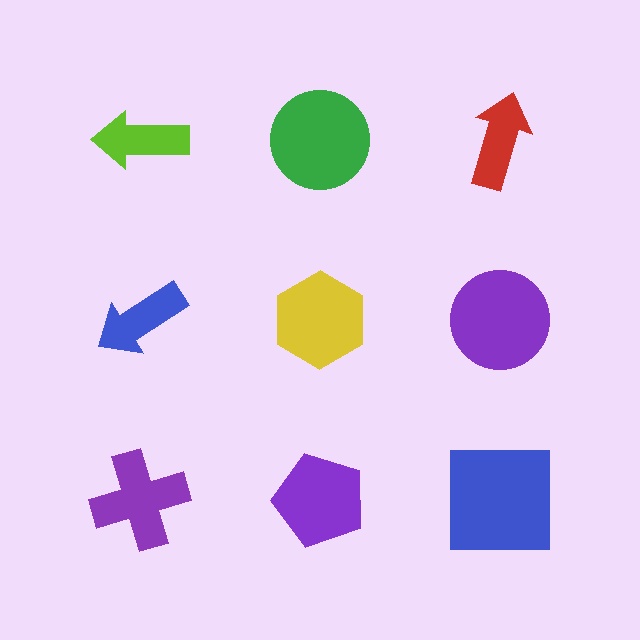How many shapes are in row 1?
3 shapes.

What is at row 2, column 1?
A blue arrow.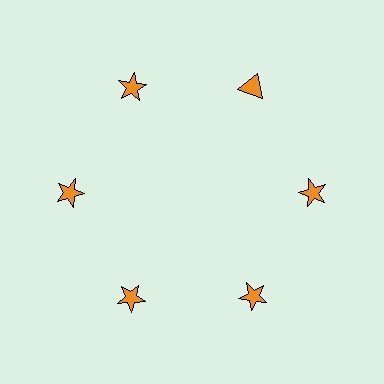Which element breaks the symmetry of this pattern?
The orange triangle at roughly the 1 o'clock position breaks the symmetry. All other shapes are orange stars.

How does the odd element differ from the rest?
It has a different shape: triangle instead of star.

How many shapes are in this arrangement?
There are 6 shapes arranged in a ring pattern.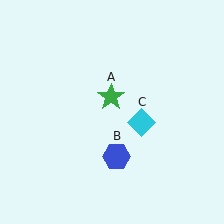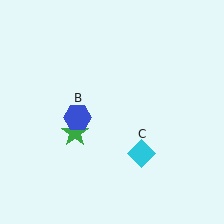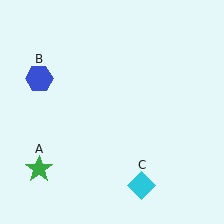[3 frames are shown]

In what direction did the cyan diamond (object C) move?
The cyan diamond (object C) moved down.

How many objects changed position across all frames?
3 objects changed position: green star (object A), blue hexagon (object B), cyan diamond (object C).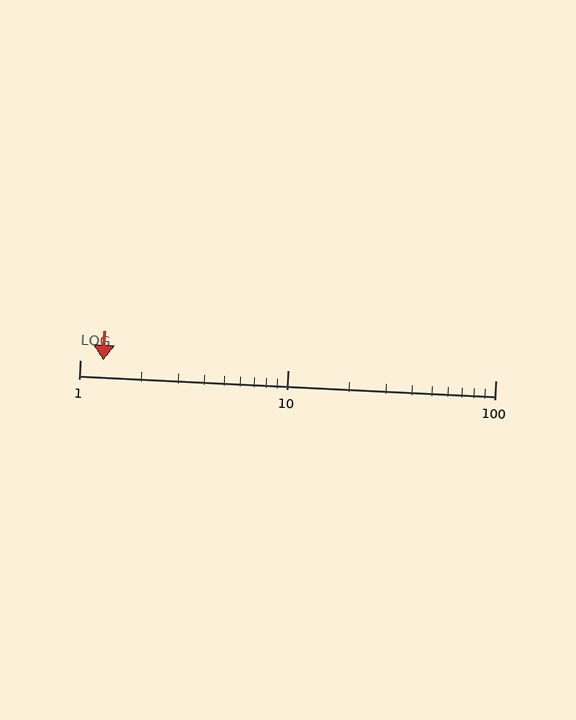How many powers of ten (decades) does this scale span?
The scale spans 2 decades, from 1 to 100.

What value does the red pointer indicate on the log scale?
The pointer indicates approximately 1.3.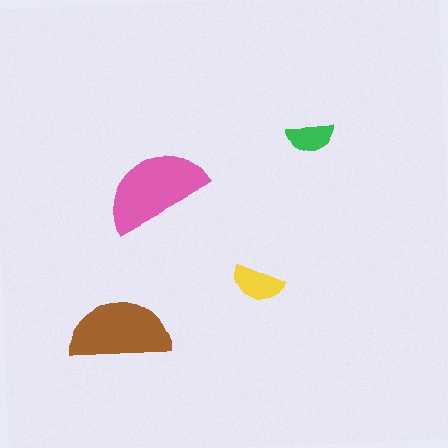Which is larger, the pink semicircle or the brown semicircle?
The pink one.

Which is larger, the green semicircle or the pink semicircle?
The pink one.